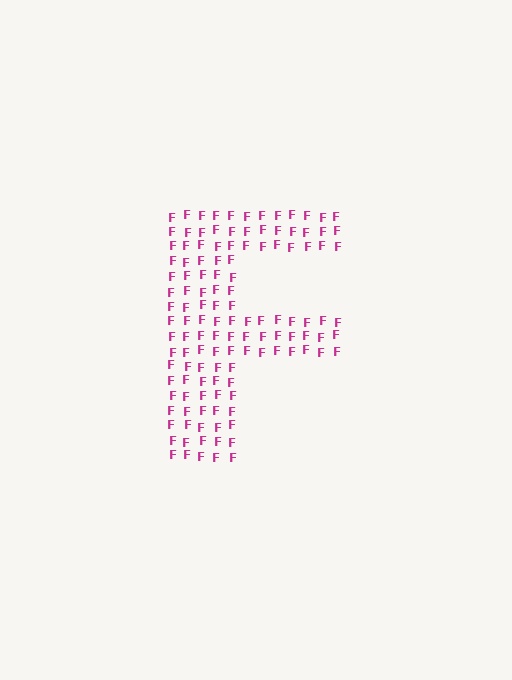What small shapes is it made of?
It is made of small letter F's.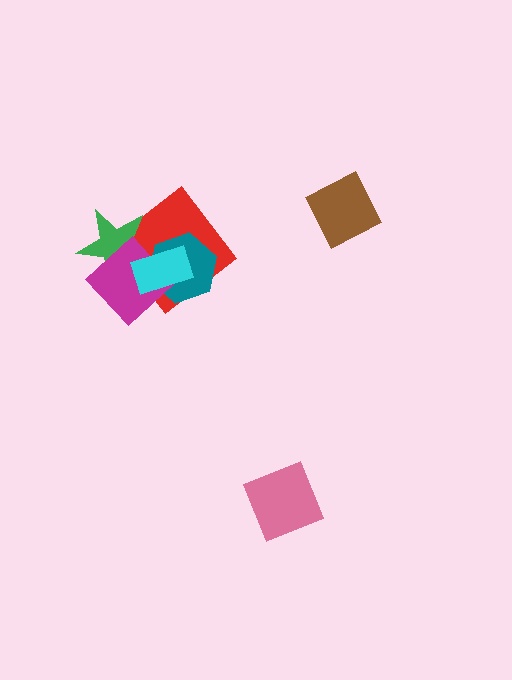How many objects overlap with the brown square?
0 objects overlap with the brown square.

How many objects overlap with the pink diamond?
0 objects overlap with the pink diamond.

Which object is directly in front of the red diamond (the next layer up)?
The teal hexagon is directly in front of the red diamond.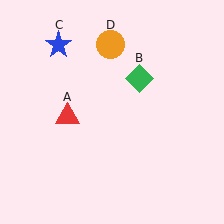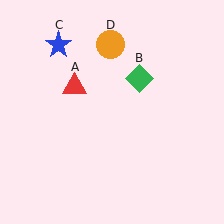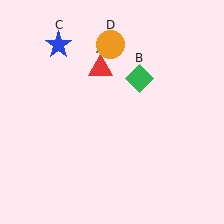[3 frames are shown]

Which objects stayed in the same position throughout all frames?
Green diamond (object B) and blue star (object C) and orange circle (object D) remained stationary.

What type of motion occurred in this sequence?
The red triangle (object A) rotated clockwise around the center of the scene.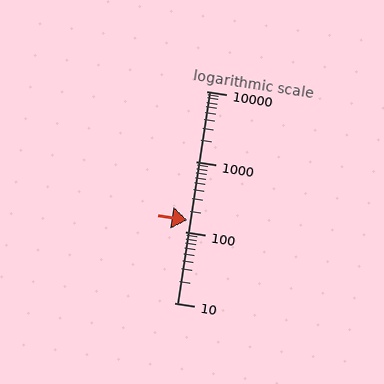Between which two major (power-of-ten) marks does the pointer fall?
The pointer is between 100 and 1000.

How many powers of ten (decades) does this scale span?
The scale spans 3 decades, from 10 to 10000.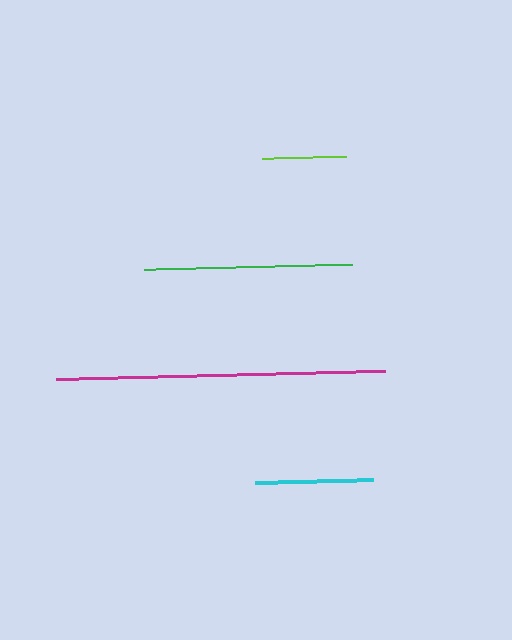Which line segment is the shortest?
The lime line is the shortest at approximately 83 pixels.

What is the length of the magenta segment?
The magenta segment is approximately 329 pixels long.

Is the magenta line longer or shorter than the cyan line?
The magenta line is longer than the cyan line.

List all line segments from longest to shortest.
From longest to shortest: magenta, green, cyan, lime.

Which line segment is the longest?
The magenta line is the longest at approximately 329 pixels.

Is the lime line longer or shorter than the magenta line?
The magenta line is longer than the lime line.